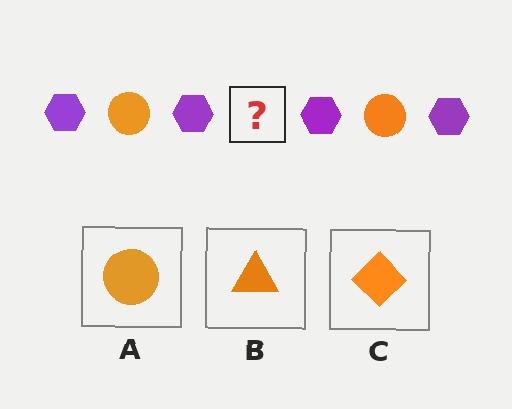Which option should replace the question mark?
Option A.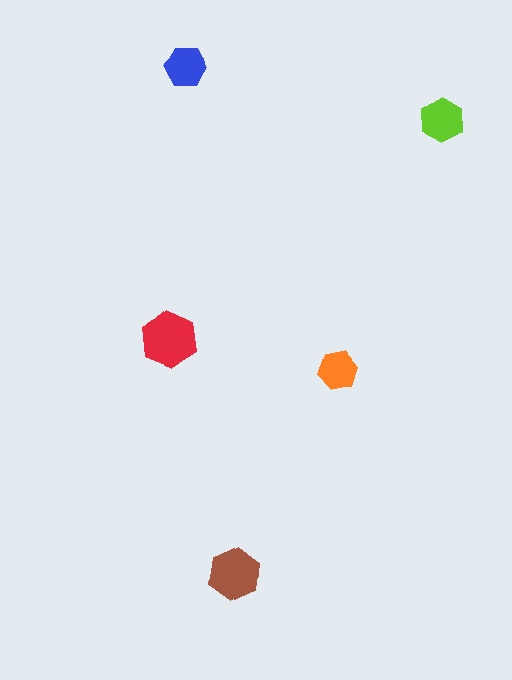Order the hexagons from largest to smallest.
the red one, the brown one, the lime one, the blue one, the orange one.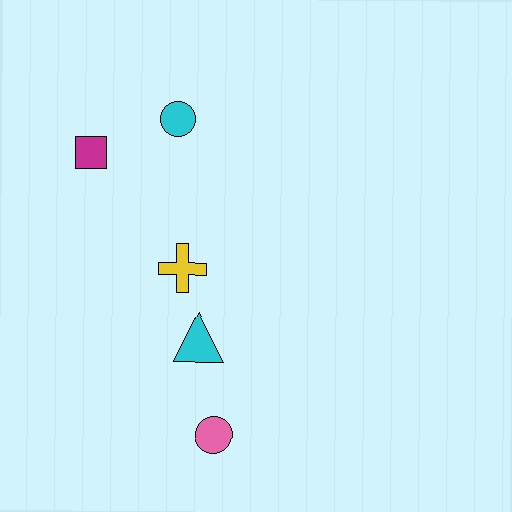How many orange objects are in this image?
There are no orange objects.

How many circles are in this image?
There are 2 circles.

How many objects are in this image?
There are 5 objects.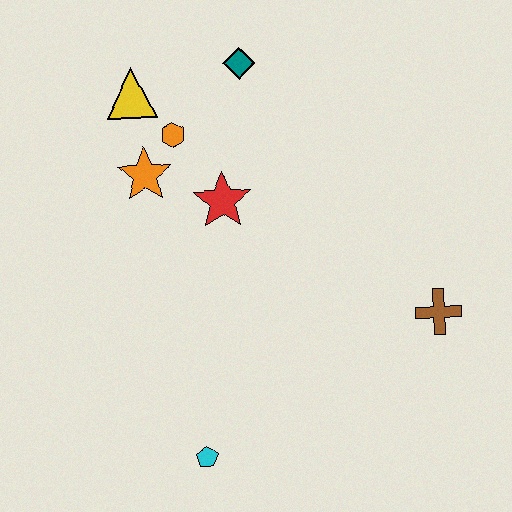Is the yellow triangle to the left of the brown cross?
Yes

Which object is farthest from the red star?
The cyan pentagon is farthest from the red star.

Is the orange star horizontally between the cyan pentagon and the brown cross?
No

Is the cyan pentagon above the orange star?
No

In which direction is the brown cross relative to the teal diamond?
The brown cross is below the teal diamond.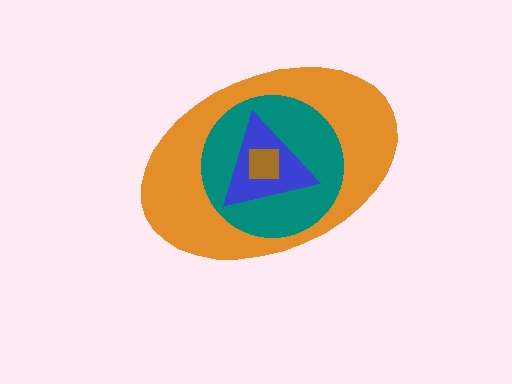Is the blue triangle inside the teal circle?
Yes.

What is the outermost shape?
The orange ellipse.